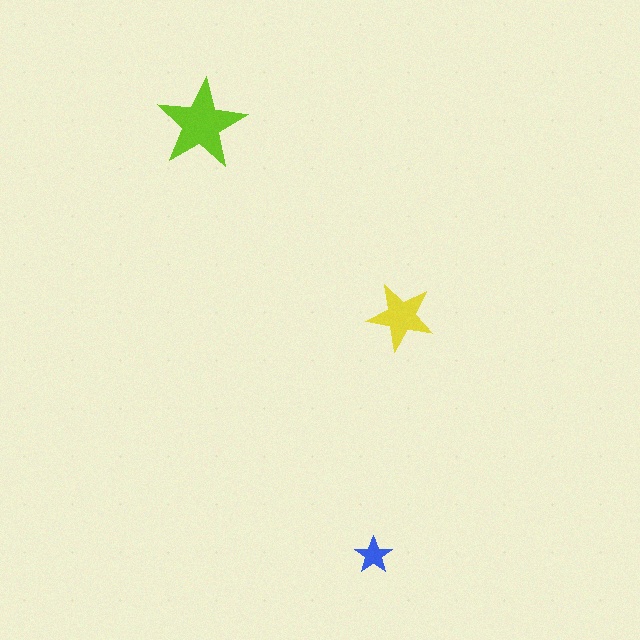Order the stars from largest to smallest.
the lime one, the yellow one, the blue one.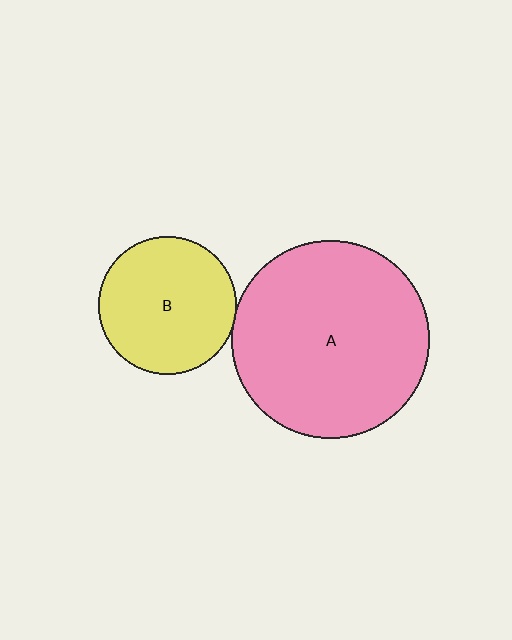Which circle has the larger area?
Circle A (pink).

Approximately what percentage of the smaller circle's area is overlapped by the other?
Approximately 5%.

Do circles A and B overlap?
Yes.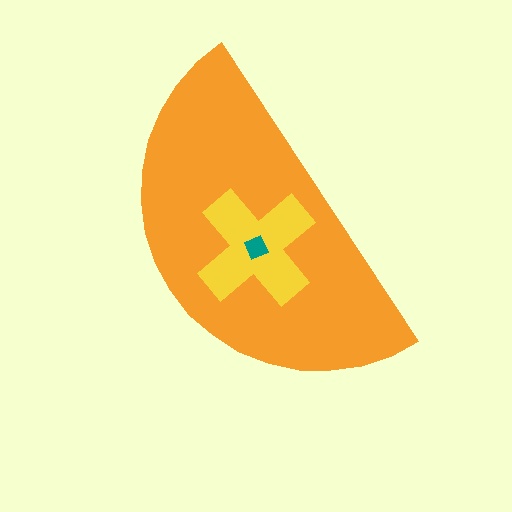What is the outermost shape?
The orange semicircle.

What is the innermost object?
The teal square.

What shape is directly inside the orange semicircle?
The yellow cross.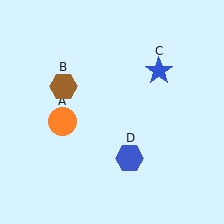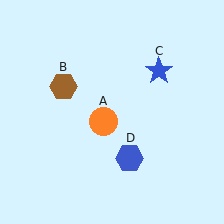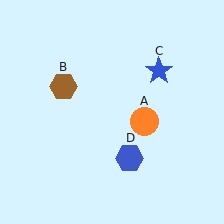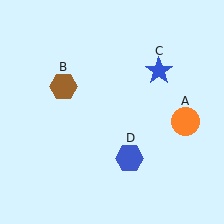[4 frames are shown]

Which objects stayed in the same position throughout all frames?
Brown hexagon (object B) and blue star (object C) and blue hexagon (object D) remained stationary.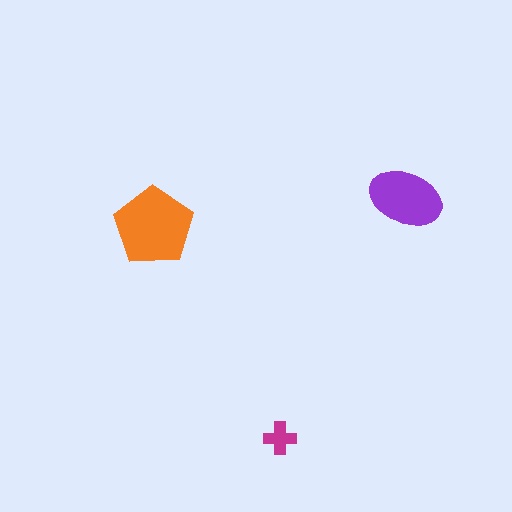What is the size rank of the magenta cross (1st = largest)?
3rd.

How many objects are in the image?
There are 3 objects in the image.